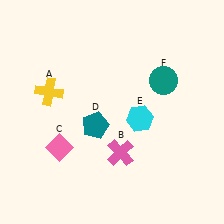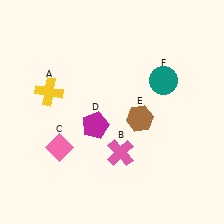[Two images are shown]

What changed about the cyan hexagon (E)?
In Image 1, E is cyan. In Image 2, it changed to brown.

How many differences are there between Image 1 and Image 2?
There are 2 differences between the two images.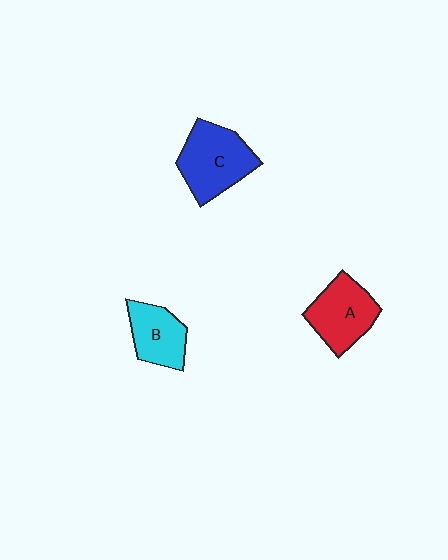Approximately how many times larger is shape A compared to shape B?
Approximately 1.2 times.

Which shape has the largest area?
Shape C (blue).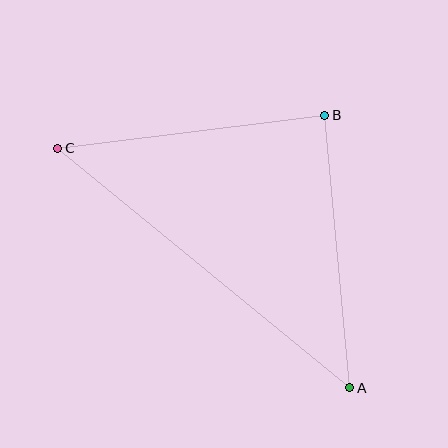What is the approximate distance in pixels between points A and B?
The distance between A and B is approximately 274 pixels.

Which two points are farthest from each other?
Points A and C are farthest from each other.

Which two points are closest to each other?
Points B and C are closest to each other.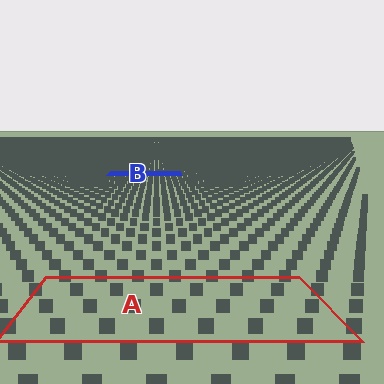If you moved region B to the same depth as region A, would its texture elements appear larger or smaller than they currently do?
They would appear larger. At a closer depth, the same texture elements are projected at a bigger on-screen size.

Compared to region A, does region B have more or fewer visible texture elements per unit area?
Region B has more texture elements per unit area — they are packed more densely because it is farther away.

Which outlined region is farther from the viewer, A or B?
Region B is farther from the viewer — the texture elements inside it appear smaller and more densely packed.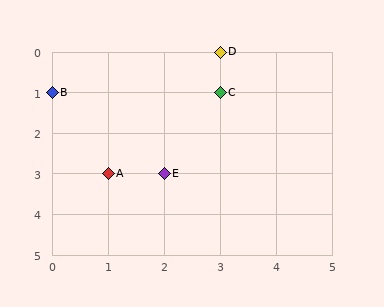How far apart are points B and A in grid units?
Points B and A are 1 column and 2 rows apart (about 2.2 grid units diagonally).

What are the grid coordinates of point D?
Point D is at grid coordinates (3, 0).